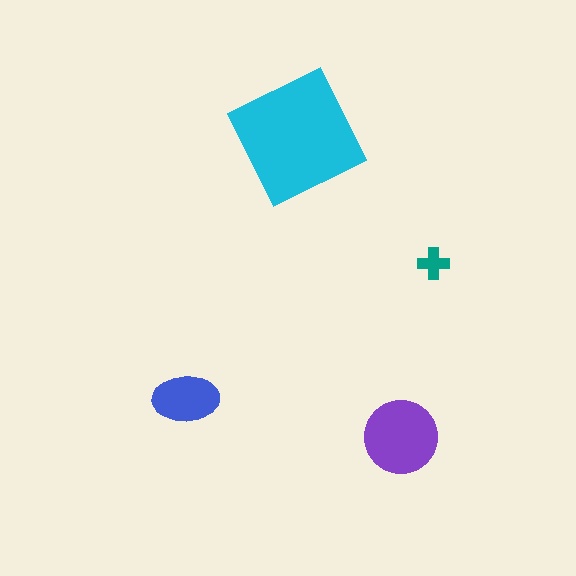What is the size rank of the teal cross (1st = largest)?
4th.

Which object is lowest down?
The purple circle is bottommost.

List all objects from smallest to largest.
The teal cross, the blue ellipse, the purple circle, the cyan square.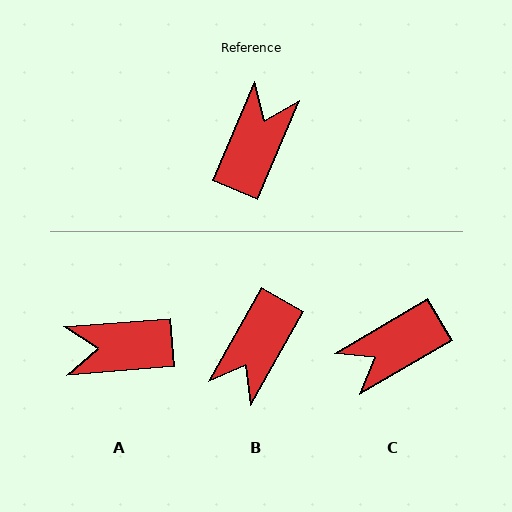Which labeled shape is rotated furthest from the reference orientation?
B, about 174 degrees away.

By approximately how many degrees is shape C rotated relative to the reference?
Approximately 144 degrees counter-clockwise.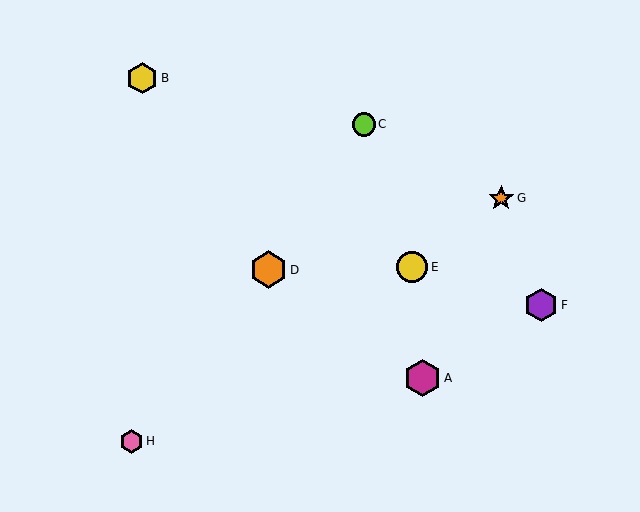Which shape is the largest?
The orange hexagon (labeled D) is the largest.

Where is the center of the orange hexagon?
The center of the orange hexagon is at (269, 270).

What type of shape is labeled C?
Shape C is a lime circle.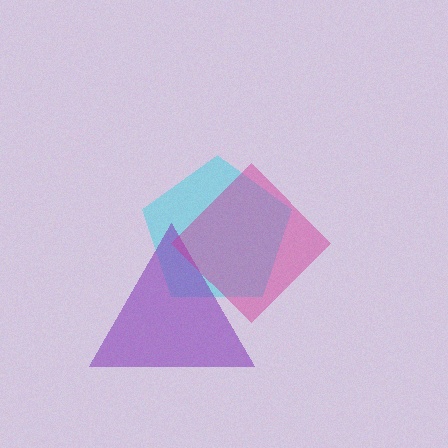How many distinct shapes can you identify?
There are 3 distinct shapes: a cyan pentagon, a purple triangle, a magenta diamond.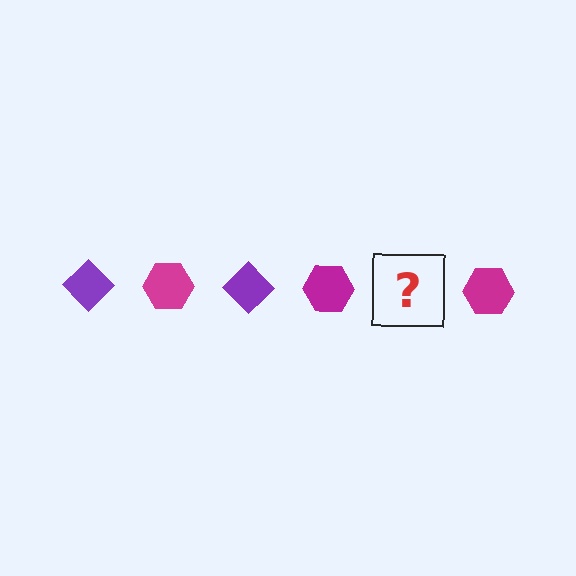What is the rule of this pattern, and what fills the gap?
The rule is that the pattern alternates between purple diamond and magenta hexagon. The gap should be filled with a purple diamond.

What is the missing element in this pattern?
The missing element is a purple diamond.